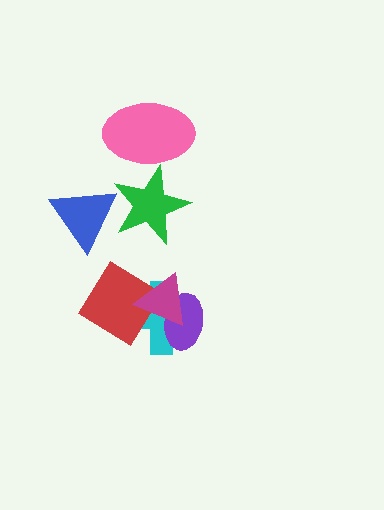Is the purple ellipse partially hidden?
Yes, it is partially covered by another shape.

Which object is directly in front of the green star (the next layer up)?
The blue triangle is directly in front of the green star.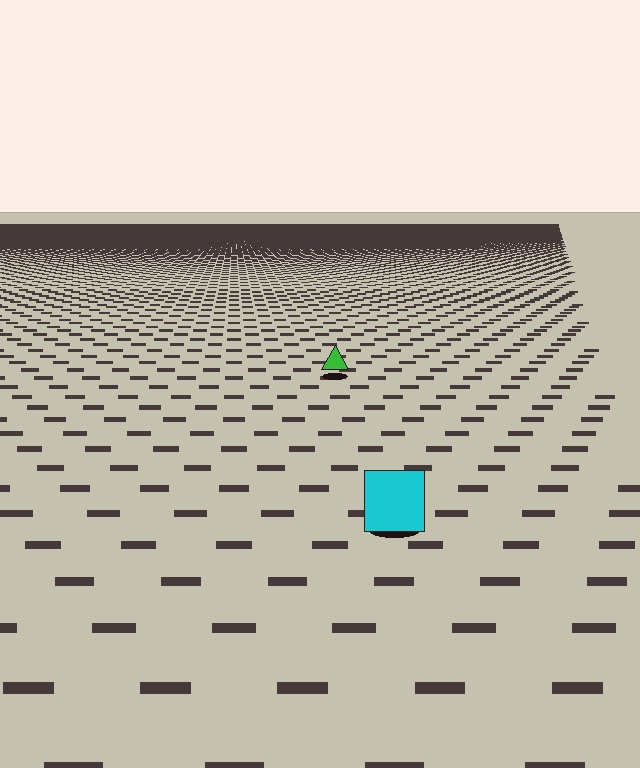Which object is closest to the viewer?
The cyan square is closest. The texture marks near it are larger and more spread out.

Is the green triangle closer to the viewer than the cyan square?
No. The cyan square is closer — you can tell from the texture gradient: the ground texture is coarser near it.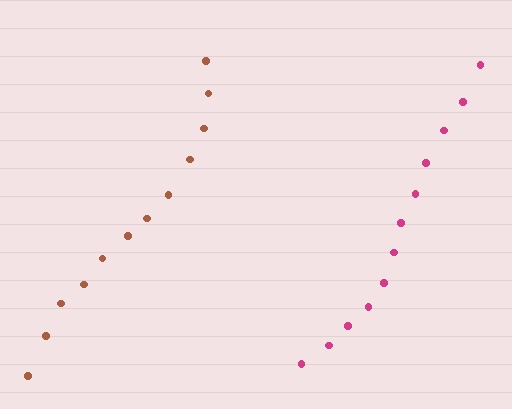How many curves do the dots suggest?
There are 2 distinct paths.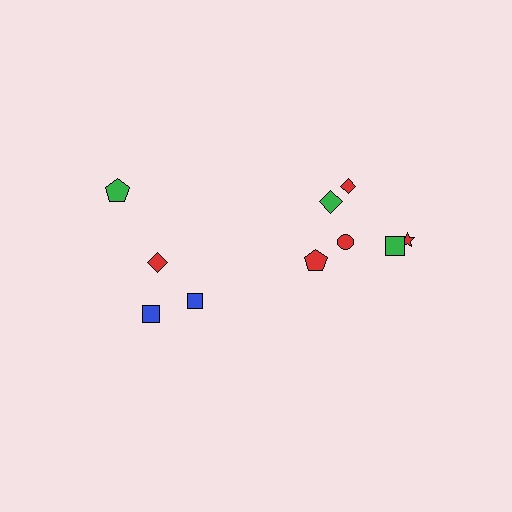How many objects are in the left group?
There are 4 objects.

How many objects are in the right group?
There are 6 objects.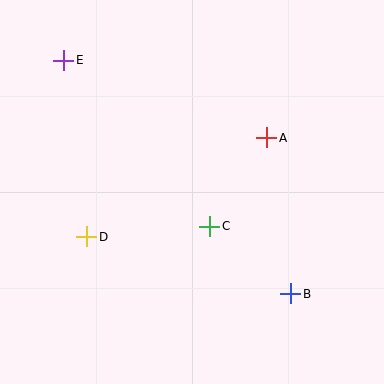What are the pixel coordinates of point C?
Point C is at (210, 226).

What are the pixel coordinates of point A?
Point A is at (267, 138).